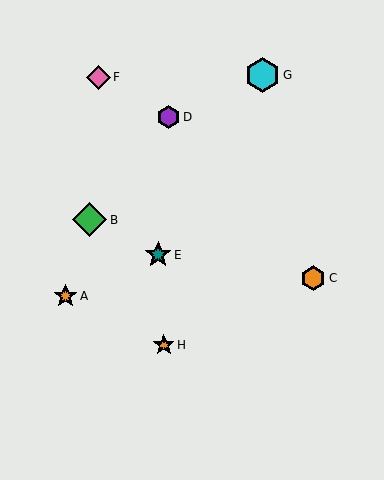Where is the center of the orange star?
The center of the orange star is at (66, 296).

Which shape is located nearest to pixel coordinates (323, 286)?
The orange hexagon (labeled C) at (313, 278) is nearest to that location.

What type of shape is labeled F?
Shape F is a pink diamond.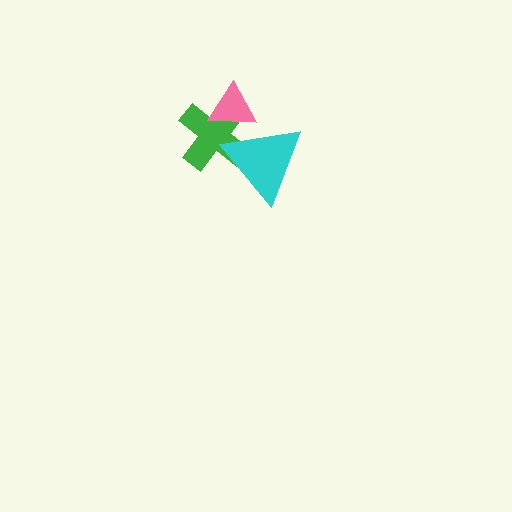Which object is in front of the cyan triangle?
The pink triangle is in front of the cyan triangle.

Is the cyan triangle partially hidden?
Yes, it is partially covered by another shape.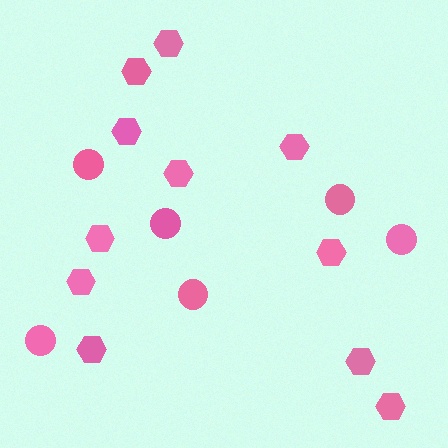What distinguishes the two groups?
There are 2 groups: one group of hexagons (11) and one group of circles (6).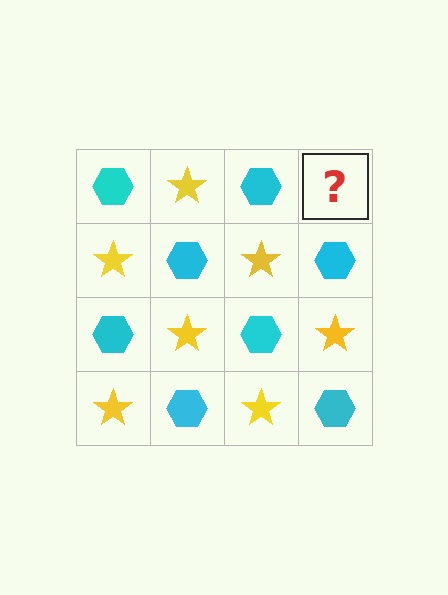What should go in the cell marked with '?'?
The missing cell should contain a yellow star.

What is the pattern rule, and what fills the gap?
The rule is that it alternates cyan hexagon and yellow star in a checkerboard pattern. The gap should be filled with a yellow star.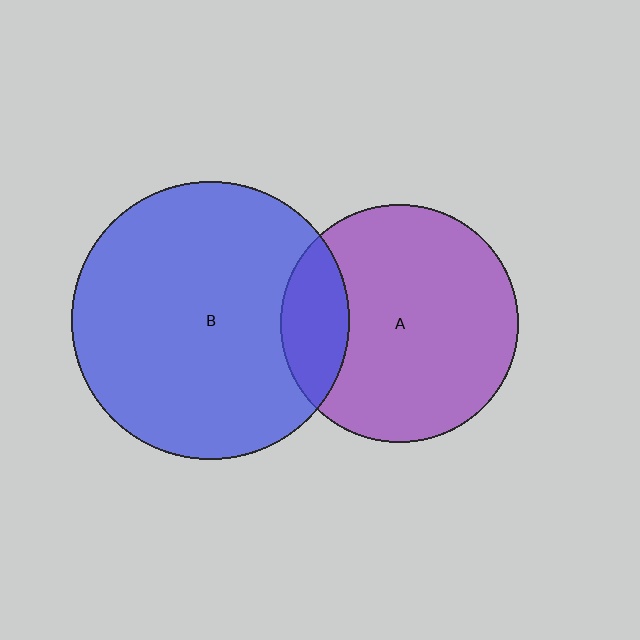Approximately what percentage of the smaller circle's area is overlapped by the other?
Approximately 20%.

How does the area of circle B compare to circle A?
Approximately 1.4 times.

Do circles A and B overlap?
Yes.